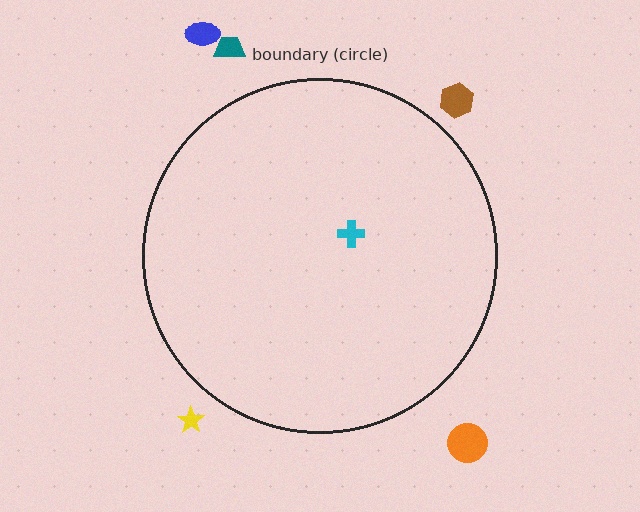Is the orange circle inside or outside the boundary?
Outside.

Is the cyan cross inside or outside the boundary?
Inside.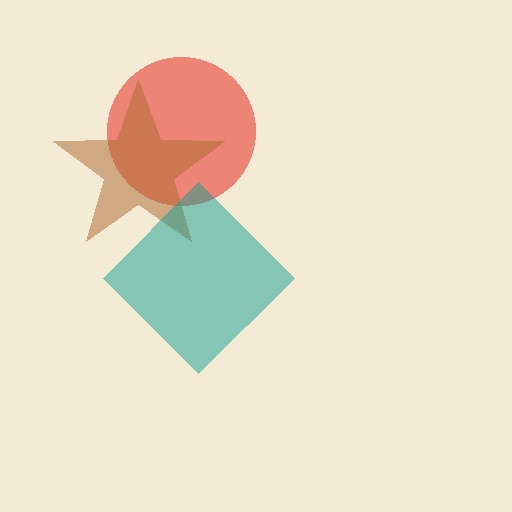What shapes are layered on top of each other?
The layered shapes are: a red circle, a brown star, a teal diamond.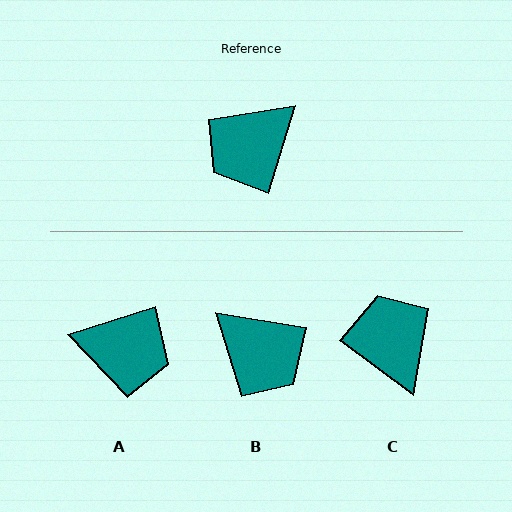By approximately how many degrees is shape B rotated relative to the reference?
Approximately 98 degrees counter-clockwise.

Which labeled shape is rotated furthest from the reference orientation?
A, about 124 degrees away.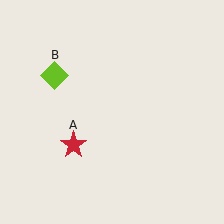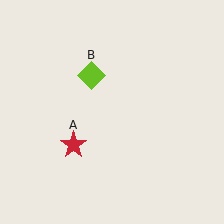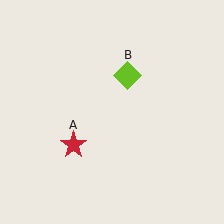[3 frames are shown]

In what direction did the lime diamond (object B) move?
The lime diamond (object B) moved right.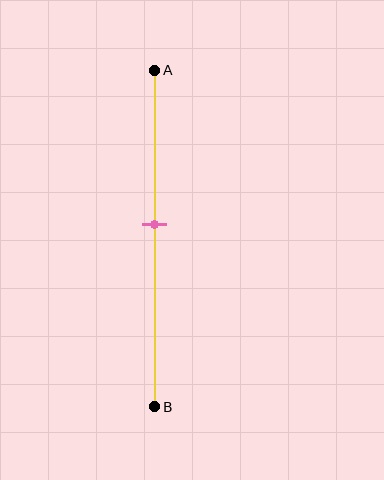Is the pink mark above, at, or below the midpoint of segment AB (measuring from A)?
The pink mark is above the midpoint of segment AB.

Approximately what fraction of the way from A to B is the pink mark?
The pink mark is approximately 45% of the way from A to B.